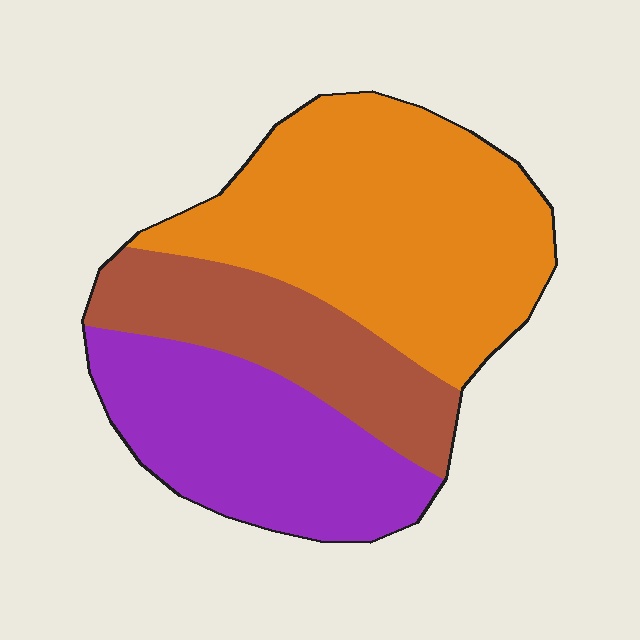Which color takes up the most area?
Orange, at roughly 45%.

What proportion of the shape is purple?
Purple covers about 30% of the shape.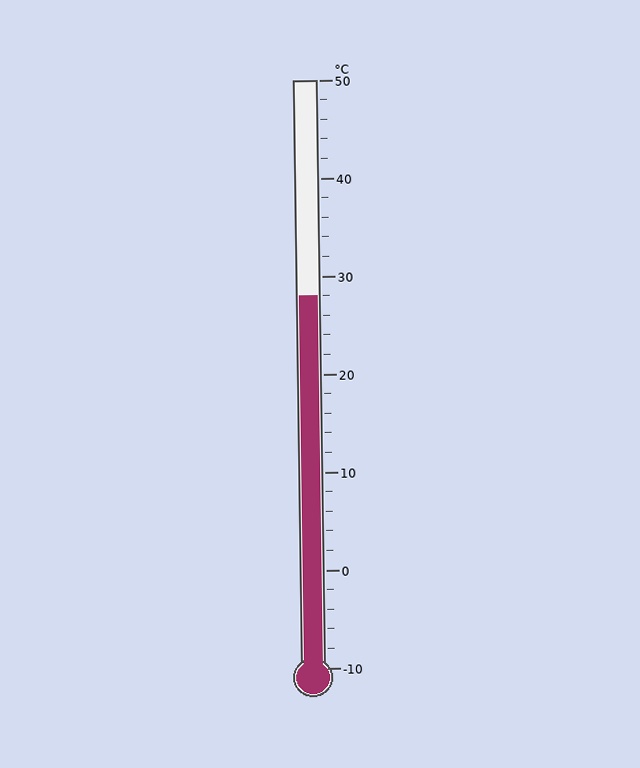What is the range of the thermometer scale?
The thermometer scale ranges from -10°C to 50°C.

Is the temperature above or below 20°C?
The temperature is above 20°C.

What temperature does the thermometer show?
The thermometer shows approximately 28°C.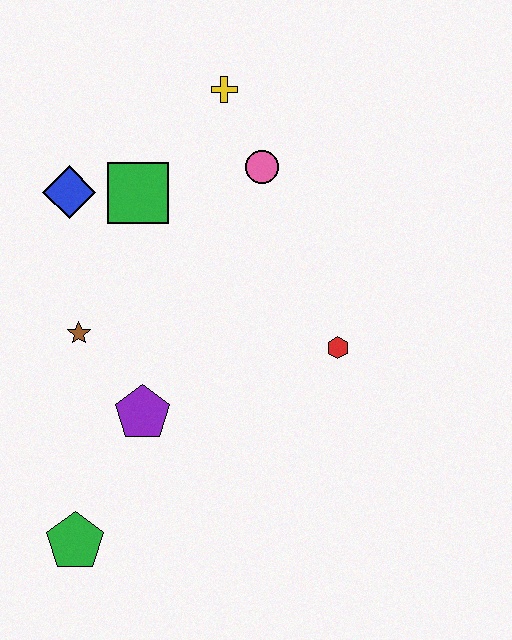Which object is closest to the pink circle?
The yellow cross is closest to the pink circle.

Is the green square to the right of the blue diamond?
Yes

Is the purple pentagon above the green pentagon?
Yes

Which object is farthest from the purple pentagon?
The yellow cross is farthest from the purple pentagon.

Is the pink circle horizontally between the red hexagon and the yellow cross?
Yes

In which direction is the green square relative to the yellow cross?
The green square is below the yellow cross.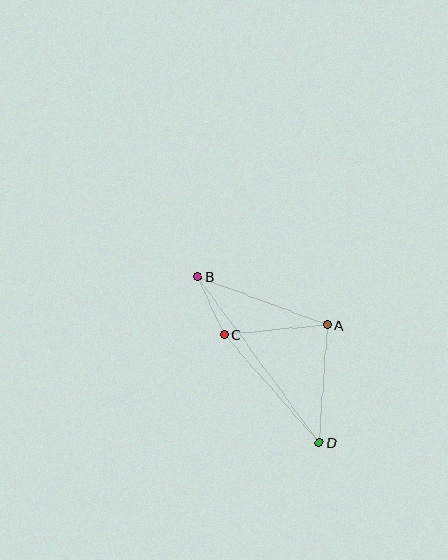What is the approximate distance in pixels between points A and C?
The distance between A and C is approximately 104 pixels.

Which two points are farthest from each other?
Points B and D are farthest from each other.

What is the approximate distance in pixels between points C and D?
The distance between C and D is approximately 144 pixels.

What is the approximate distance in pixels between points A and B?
The distance between A and B is approximately 138 pixels.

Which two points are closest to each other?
Points B and C are closest to each other.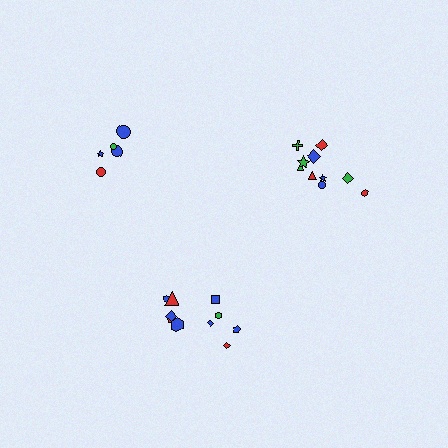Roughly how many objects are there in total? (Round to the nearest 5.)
Roughly 25 objects in total.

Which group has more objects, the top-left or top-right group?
The top-right group.